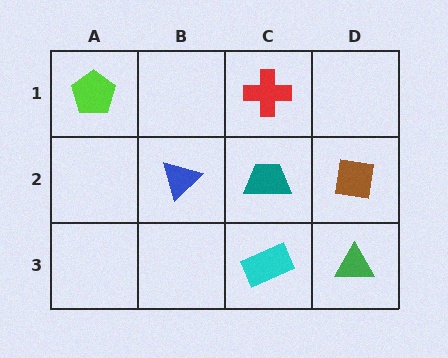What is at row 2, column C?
A teal trapezoid.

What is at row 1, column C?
A red cross.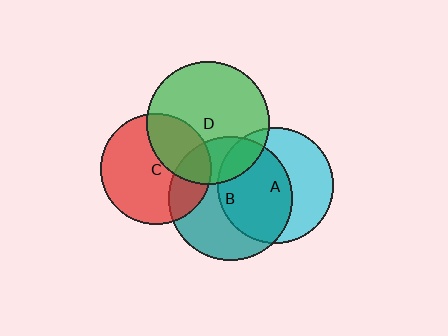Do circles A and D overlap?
Yes.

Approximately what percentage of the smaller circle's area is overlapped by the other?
Approximately 15%.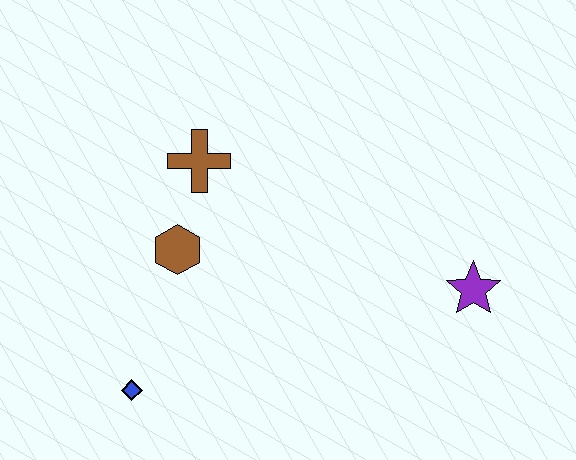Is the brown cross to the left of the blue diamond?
No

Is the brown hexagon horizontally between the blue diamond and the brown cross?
Yes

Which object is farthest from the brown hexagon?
The purple star is farthest from the brown hexagon.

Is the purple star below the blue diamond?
No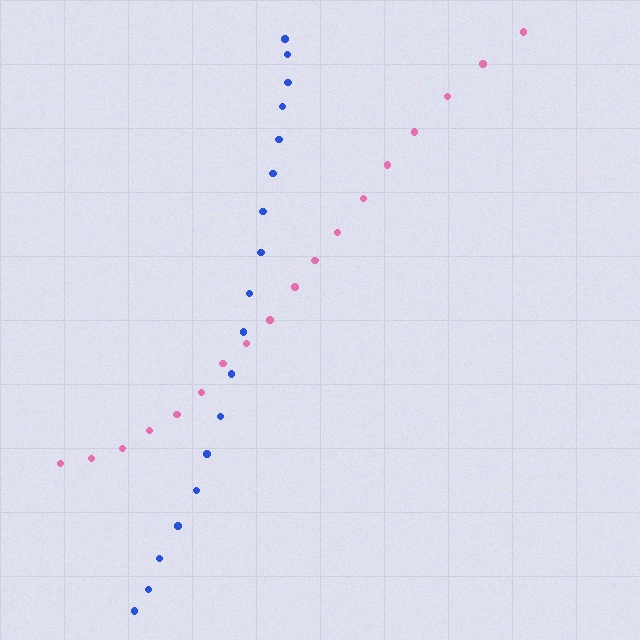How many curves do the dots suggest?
There are 2 distinct paths.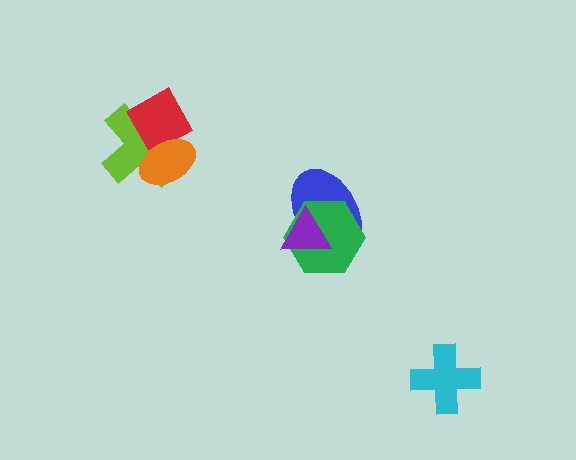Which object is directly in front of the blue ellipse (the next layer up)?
The green hexagon is directly in front of the blue ellipse.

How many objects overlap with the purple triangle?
2 objects overlap with the purple triangle.